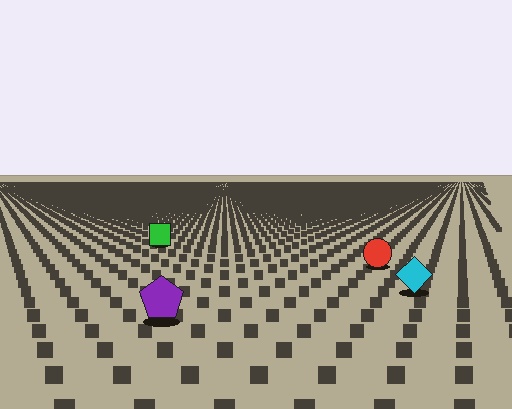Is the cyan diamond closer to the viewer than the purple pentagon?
No. The purple pentagon is closer — you can tell from the texture gradient: the ground texture is coarser near it.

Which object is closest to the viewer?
The purple pentagon is closest. The texture marks near it are larger and more spread out.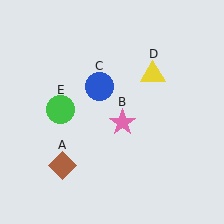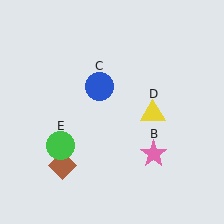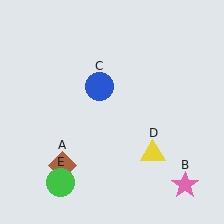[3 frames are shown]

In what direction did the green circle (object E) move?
The green circle (object E) moved down.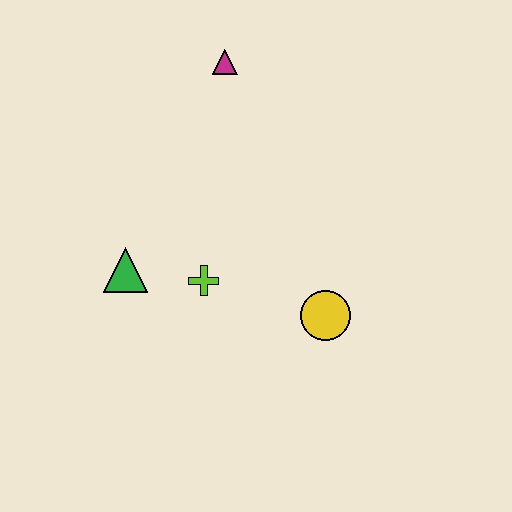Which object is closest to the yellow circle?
The lime cross is closest to the yellow circle.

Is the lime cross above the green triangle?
No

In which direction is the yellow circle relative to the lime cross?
The yellow circle is to the right of the lime cross.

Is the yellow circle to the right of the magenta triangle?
Yes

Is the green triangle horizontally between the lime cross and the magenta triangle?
No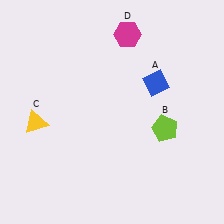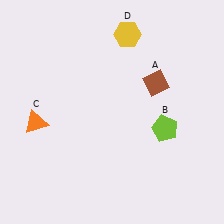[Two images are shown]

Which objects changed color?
A changed from blue to brown. C changed from yellow to orange. D changed from magenta to yellow.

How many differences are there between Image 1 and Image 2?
There are 3 differences between the two images.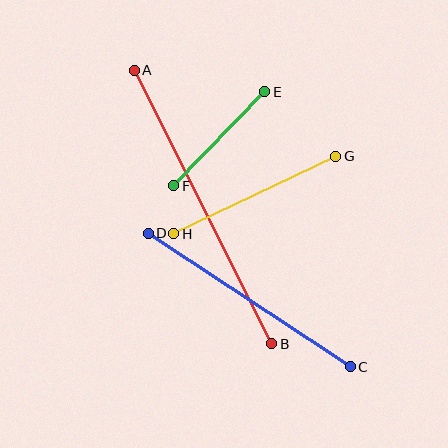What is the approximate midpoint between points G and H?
The midpoint is at approximately (255, 195) pixels.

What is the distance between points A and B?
The distance is approximately 306 pixels.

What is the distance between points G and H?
The distance is approximately 179 pixels.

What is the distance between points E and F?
The distance is approximately 131 pixels.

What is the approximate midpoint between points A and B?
The midpoint is at approximately (203, 207) pixels.